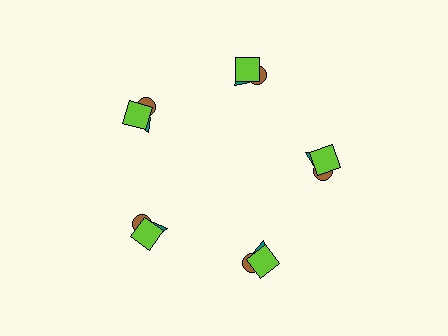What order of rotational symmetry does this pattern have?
This pattern has 5-fold rotational symmetry.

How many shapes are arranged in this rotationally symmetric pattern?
There are 15 shapes, arranged in 5 groups of 3.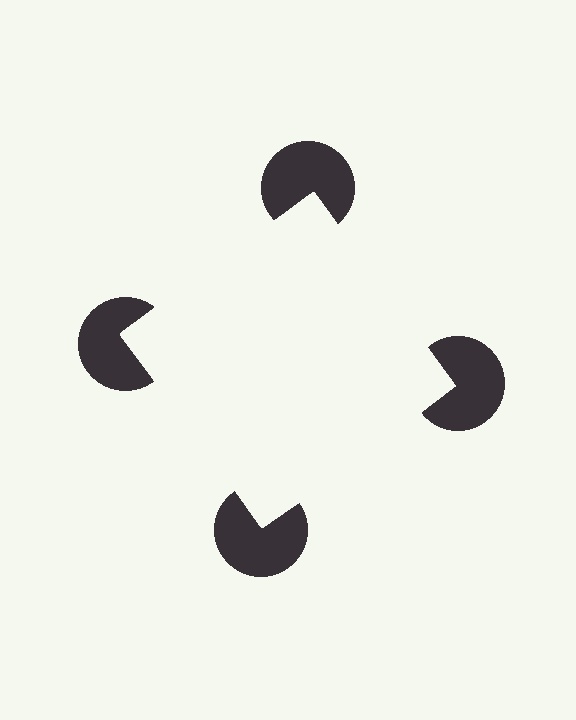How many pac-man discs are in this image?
There are 4 — one at each vertex of the illusory square.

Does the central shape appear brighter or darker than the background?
It typically appears slightly brighter than the background, even though no actual brightness change is drawn.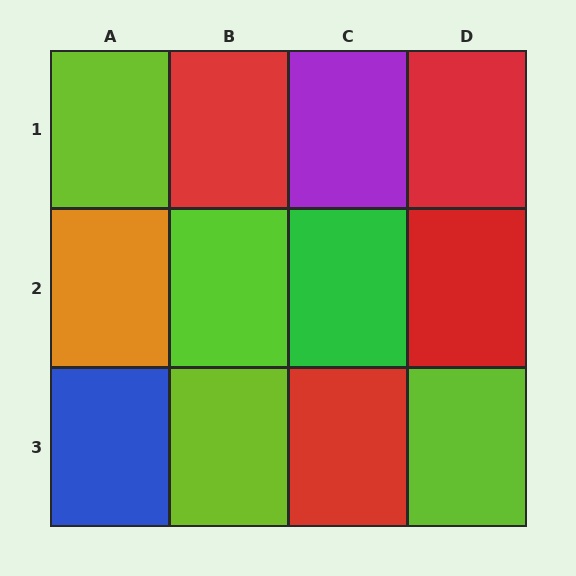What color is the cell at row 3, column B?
Lime.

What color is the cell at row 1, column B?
Red.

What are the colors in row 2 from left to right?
Orange, lime, green, red.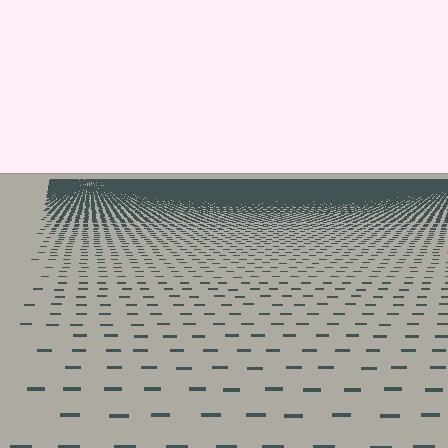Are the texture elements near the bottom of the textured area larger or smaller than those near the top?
Larger. Near the bottom, elements are closer to the viewer and appear at a bigger on-screen size.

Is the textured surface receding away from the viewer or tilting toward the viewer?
The surface is receding away from the viewer. Texture elements get smaller and denser toward the top.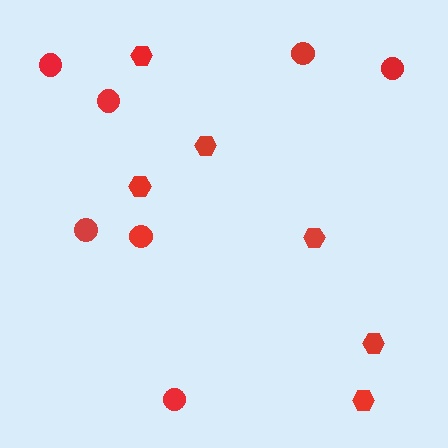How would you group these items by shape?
There are 2 groups: one group of circles (7) and one group of hexagons (6).